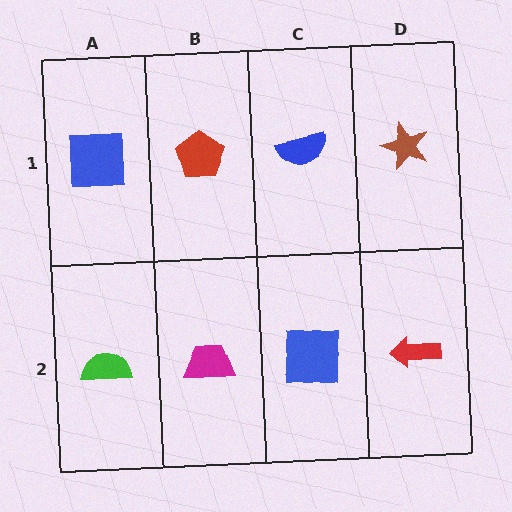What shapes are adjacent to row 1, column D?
A red arrow (row 2, column D), a blue semicircle (row 1, column C).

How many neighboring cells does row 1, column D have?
2.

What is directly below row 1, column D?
A red arrow.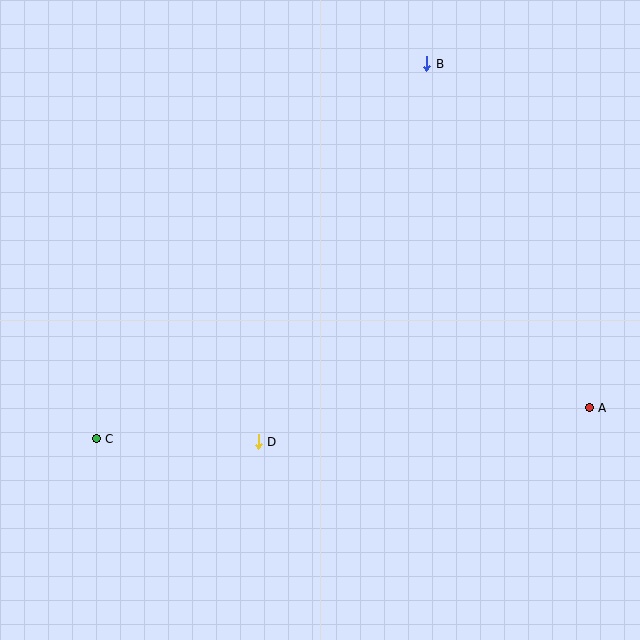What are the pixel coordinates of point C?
Point C is at (96, 439).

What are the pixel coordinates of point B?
Point B is at (427, 64).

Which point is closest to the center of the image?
Point D at (258, 442) is closest to the center.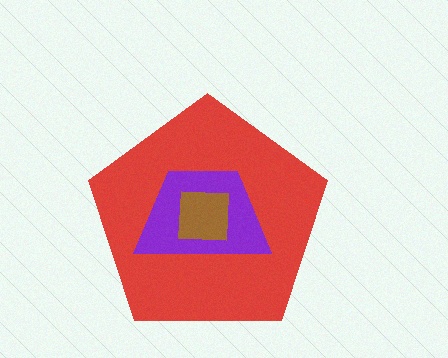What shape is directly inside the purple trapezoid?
The brown square.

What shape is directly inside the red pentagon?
The purple trapezoid.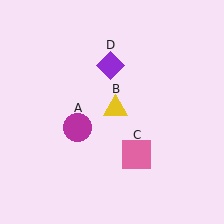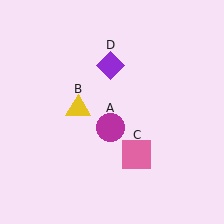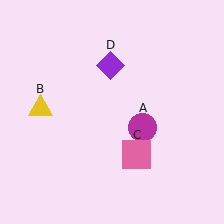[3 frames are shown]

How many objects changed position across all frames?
2 objects changed position: magenta circle (object A), yellow triangle (object B).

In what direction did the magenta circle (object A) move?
The magenta circle (object A) moved right.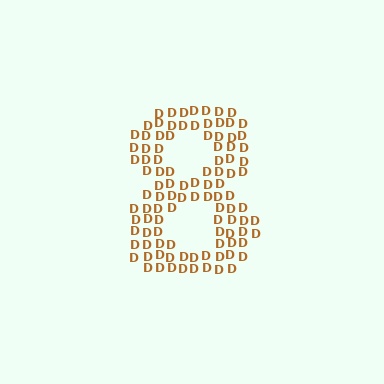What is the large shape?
The large shape is the digit 8.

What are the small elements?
The small elements are letter D's.